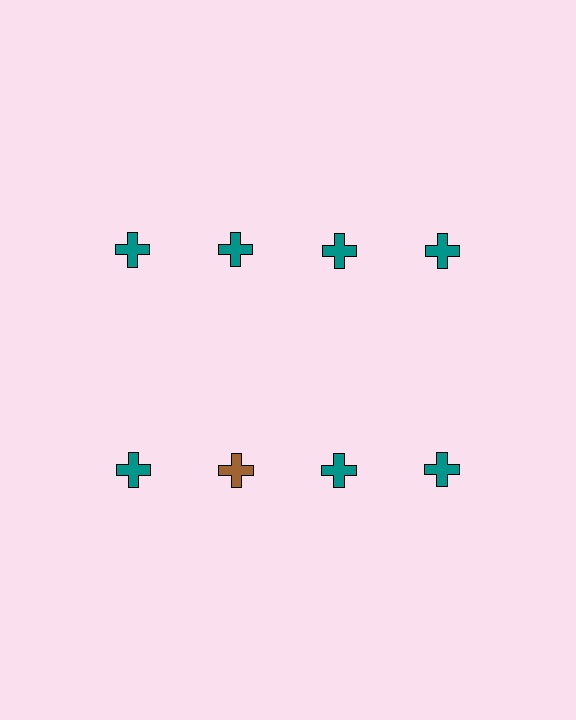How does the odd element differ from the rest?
It has a different color: brown instead of teal.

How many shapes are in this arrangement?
There are 8 shapes arranged in a grid pattern.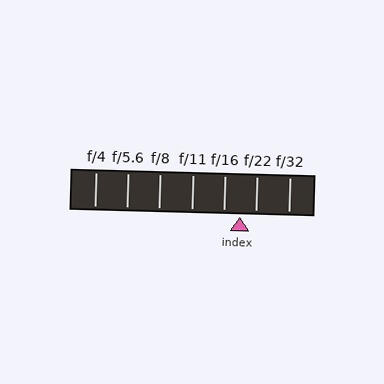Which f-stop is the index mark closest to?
The index mark is closest to f/22.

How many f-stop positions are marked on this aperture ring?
There are 7 f-stop positions marked.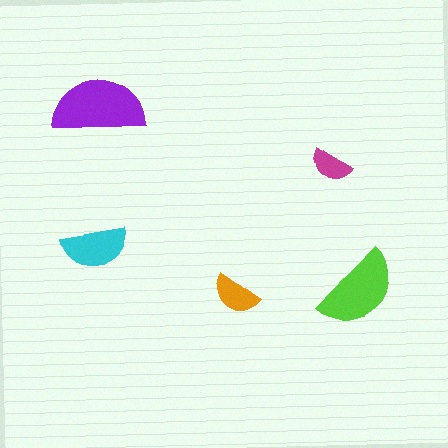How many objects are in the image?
There are 5 objects in the image.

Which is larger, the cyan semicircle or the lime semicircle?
The lime one.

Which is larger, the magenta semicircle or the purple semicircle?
The purple one.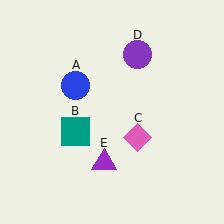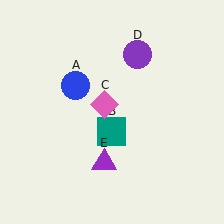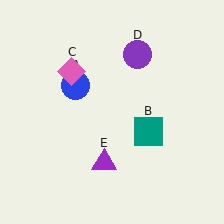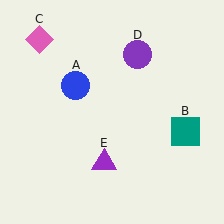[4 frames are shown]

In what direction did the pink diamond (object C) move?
The pink diamond (object C) moved up and to the left.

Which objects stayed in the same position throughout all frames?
Blue circle (object A) and purple circle (object D) and purple triangle (object E) remained stationary.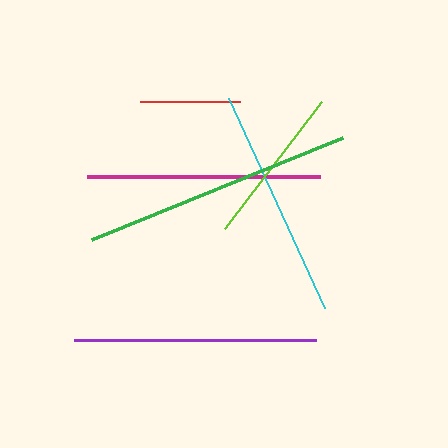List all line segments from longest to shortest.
From longest to shortest: green, purple, magenta, cyan, lime, red.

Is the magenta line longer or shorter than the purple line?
The purple line is longer than the magenta line.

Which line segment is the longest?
The green line is the longest at approximately 270 pixels.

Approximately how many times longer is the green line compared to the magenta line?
The green line is approximately 1.2 times the length of the magenta line.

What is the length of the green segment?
The green segment is approximately 270 pixels long.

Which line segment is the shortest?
The red line is the shortest at approximately 101 pixels.